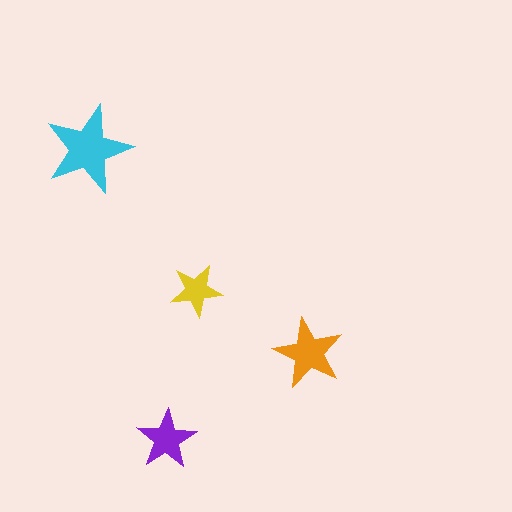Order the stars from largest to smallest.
the cyan one, the orange one, the purple one, the yellow one.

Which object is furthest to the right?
The orange star is rightmost.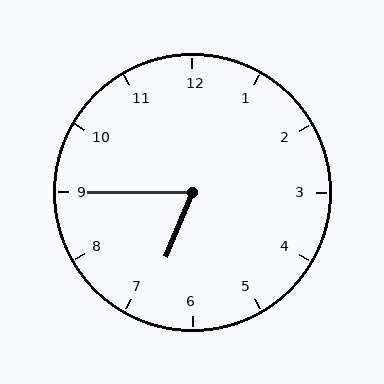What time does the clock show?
6:45.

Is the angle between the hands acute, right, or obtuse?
It is acute.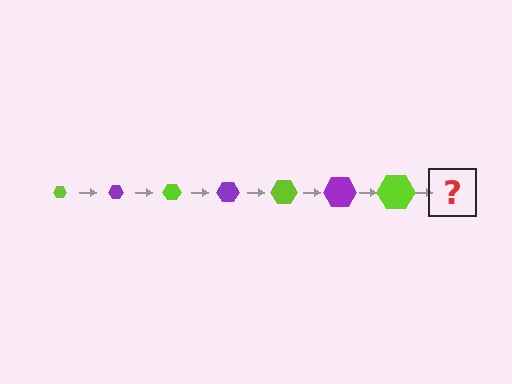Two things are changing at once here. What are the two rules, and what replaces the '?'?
The two rules are that the hexagon grows larger each step and the color cycles through lime and purple. The '?' should be a purple hexagon, larger than the previous one.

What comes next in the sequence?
The next element should be a purple hexagon, larger than the previous one.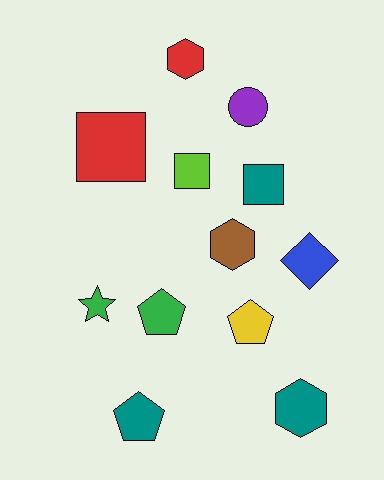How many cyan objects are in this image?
There are no cyan objects.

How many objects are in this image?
There are 12 objects.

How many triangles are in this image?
There are no triangles.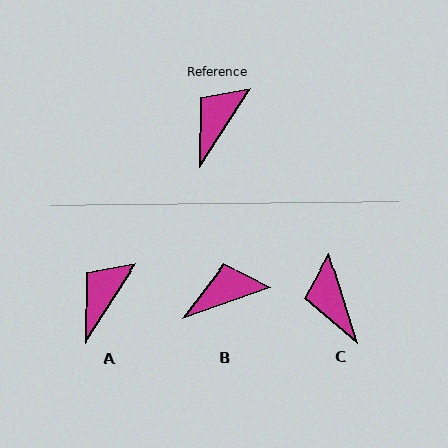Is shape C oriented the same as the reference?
No, it is off by about 50 degrees.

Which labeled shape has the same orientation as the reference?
A.